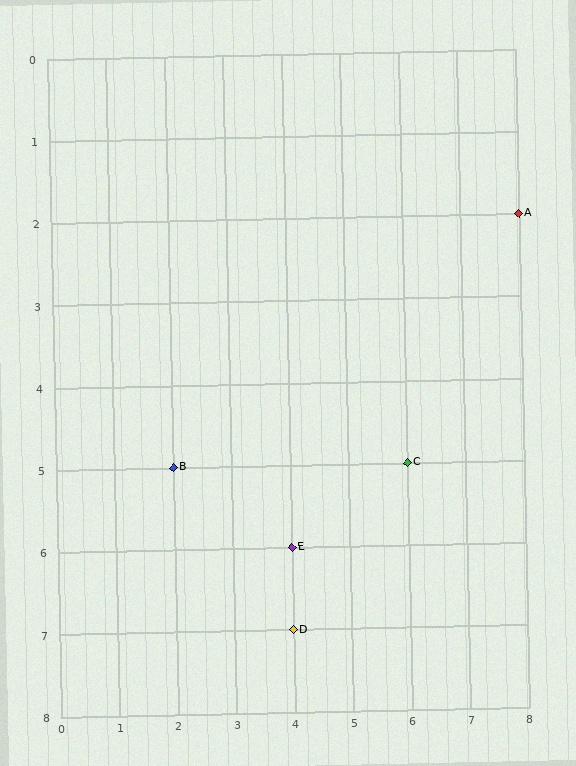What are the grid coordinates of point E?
Point E is at grid coordinates (4, 6).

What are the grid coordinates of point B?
Point B is at grid coordinates (2, 5).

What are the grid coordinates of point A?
Point A is at grid coordinates (8, 2).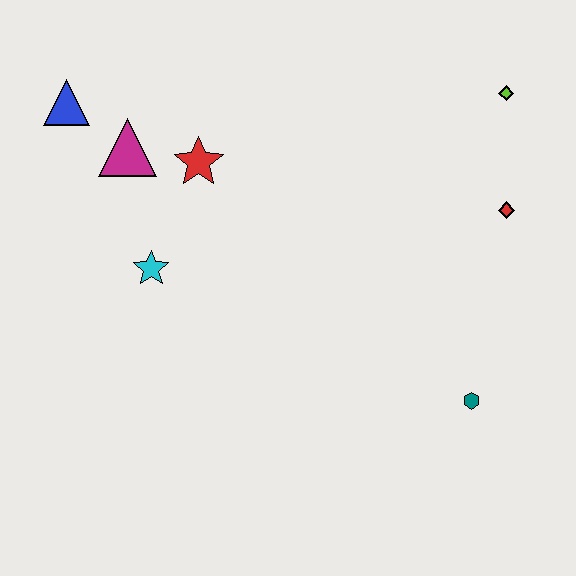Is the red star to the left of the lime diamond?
Yes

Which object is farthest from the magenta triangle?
The teal hexagon is farthest from the magenta triangle.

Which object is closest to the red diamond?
The lime diamond is closest to the red diamond.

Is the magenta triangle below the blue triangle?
Yes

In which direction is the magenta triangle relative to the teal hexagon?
The magenta triangle is to the left of the teal hexagon.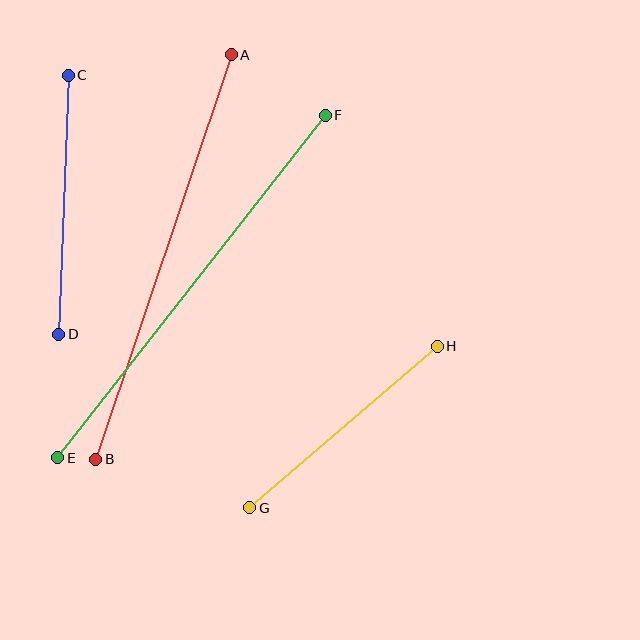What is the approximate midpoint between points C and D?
The midpoint is at approximately (64, 205) pixels.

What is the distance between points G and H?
The distance is approximately 247 pixels.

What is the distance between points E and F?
The distance is approximately 434 pixels.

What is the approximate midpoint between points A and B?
The midpoint is at approximately (163, 257) pixels.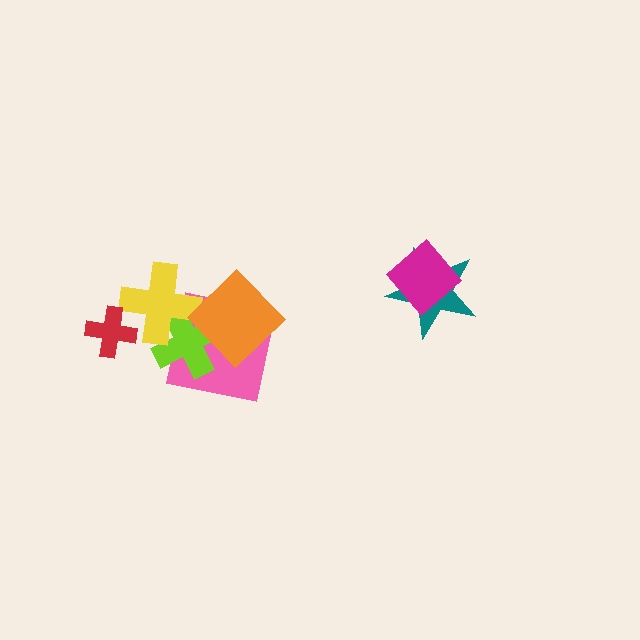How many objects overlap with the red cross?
1 object overlaps with the red cross.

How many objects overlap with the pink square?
3 objects overlap with the pink square.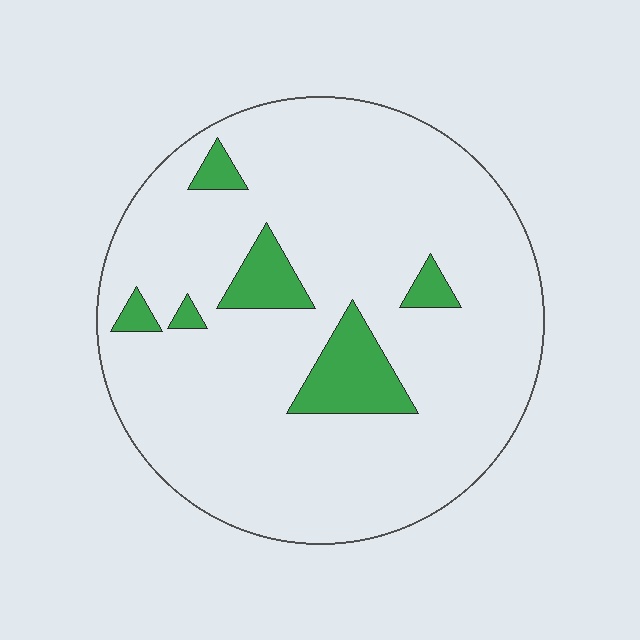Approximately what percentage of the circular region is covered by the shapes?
Approximately 10%.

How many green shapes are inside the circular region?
6.